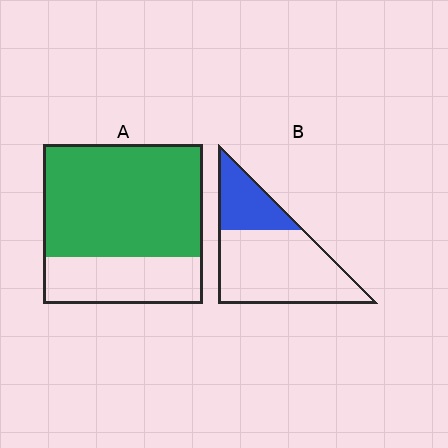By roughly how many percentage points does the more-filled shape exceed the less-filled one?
By roughly 40 percentage points (A over B).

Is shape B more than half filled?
No.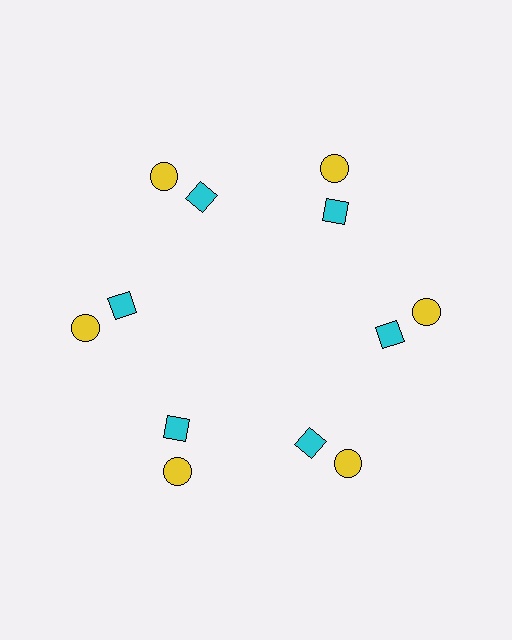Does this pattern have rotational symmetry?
Yes, this pattern has 6-fold rotational symmetry. It looks the same after rotating 60 degrees around the center.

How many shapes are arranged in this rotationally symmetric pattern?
There are 12 shapes, arranged in 6 groups of 2.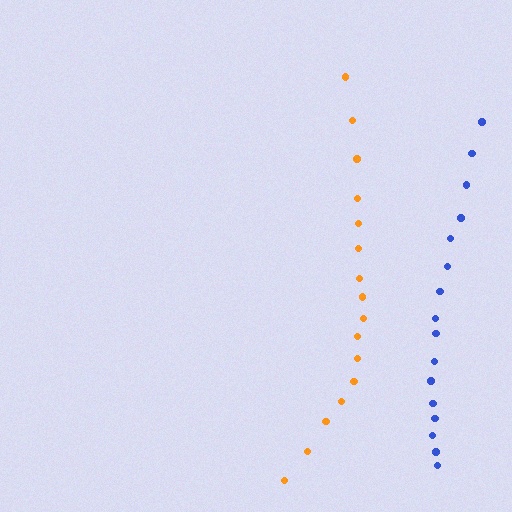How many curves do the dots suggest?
There are 2 distinct paths.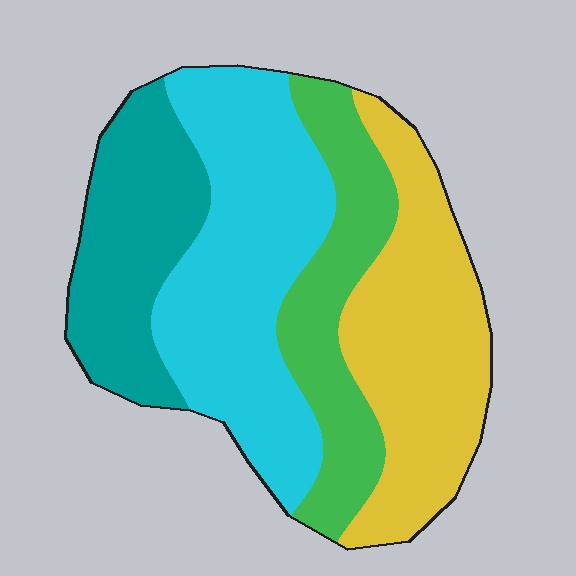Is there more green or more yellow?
Yellow.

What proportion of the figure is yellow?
Yellow takes up between a sixth and a third of the figure.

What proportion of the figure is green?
Green covers around 20% of the figure.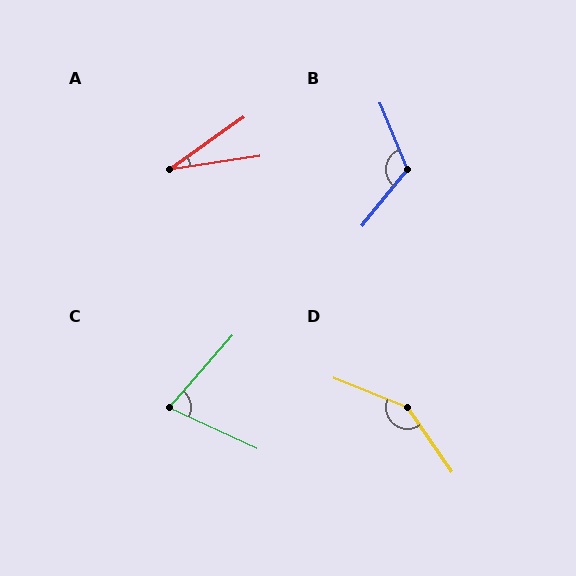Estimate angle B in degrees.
Approximately 119 degrees.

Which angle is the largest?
D, at approximately 147 degrees.